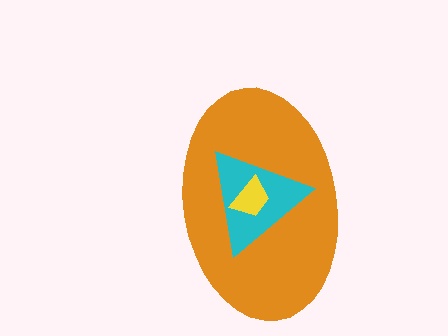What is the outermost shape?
The orange ellipse.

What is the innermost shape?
The yellow trapezoid.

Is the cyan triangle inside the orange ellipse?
Yes.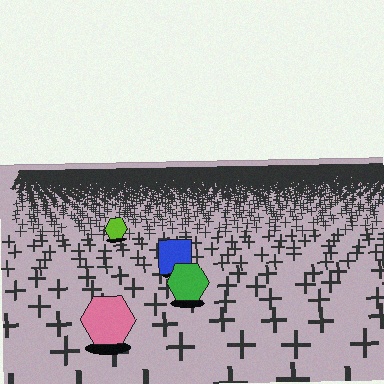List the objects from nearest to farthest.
From nearest to farthest: the pink hexagon, the green hexagon, the blue square, the lime hexagon.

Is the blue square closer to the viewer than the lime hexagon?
Yes. The blue square is closer — you can tell from the texture gradient: the ground texture is coarser near it.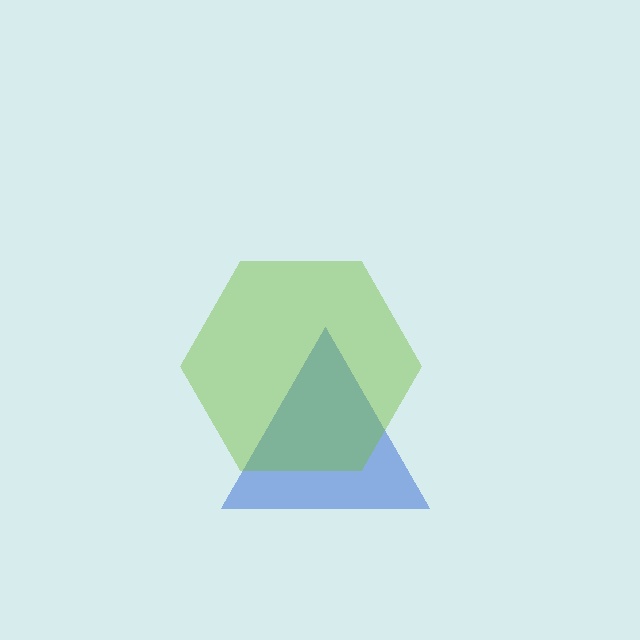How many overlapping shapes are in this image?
There are 2 overlapping shapes in the image.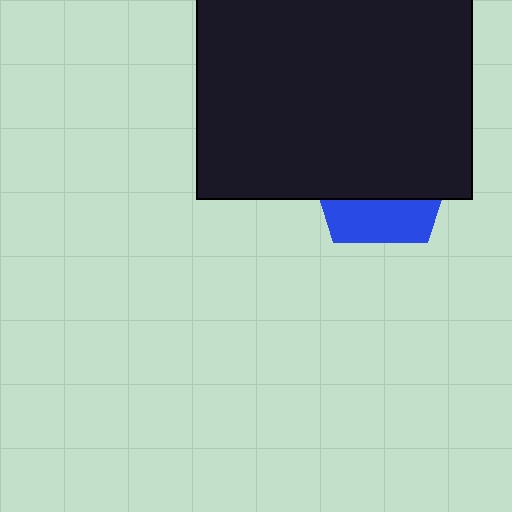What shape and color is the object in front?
The object in front is a black rectangle.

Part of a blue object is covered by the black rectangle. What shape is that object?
It is a pentagon.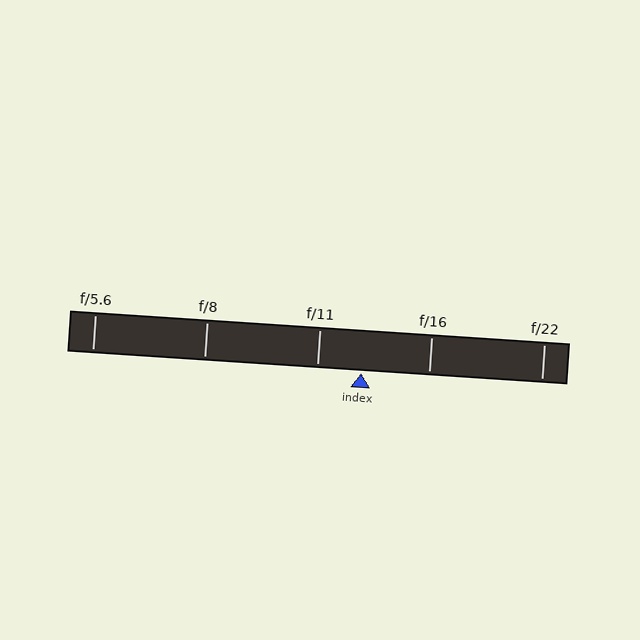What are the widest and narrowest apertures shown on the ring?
The widest aperture shown is f/5.6 and the narrowest is f/22.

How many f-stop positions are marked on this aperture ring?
There are 5 f-stop positions marked.